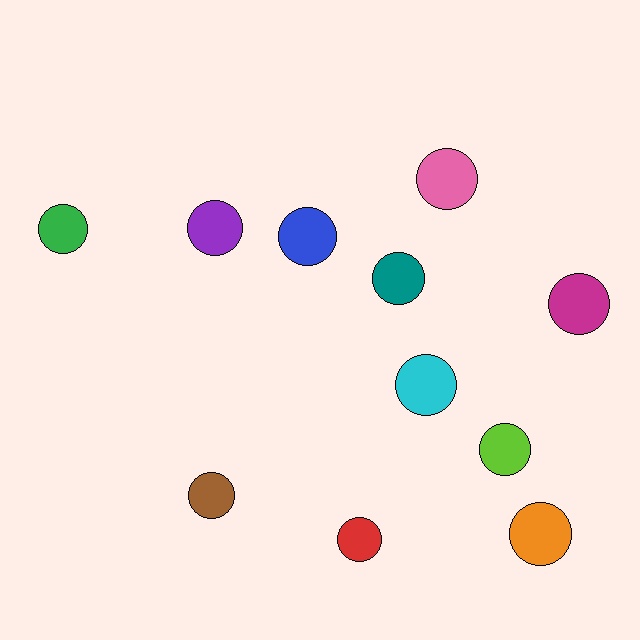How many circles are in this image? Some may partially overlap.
There are 11 circles.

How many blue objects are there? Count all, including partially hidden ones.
There is 1 blue object.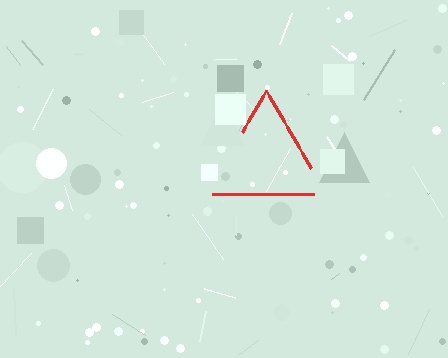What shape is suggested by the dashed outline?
The dashed outline suggests a triangle.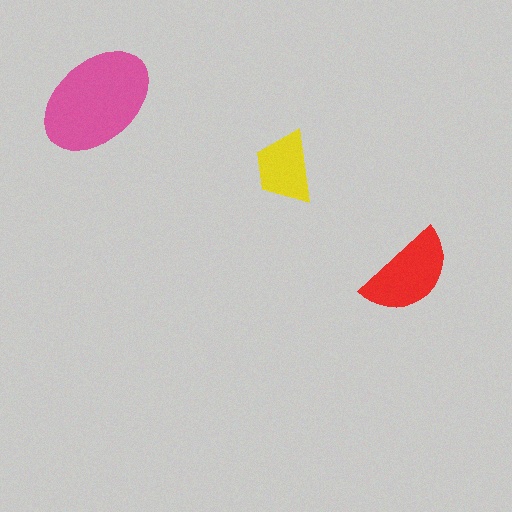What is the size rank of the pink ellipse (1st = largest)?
1st.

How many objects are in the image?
There are 3 objects in the image.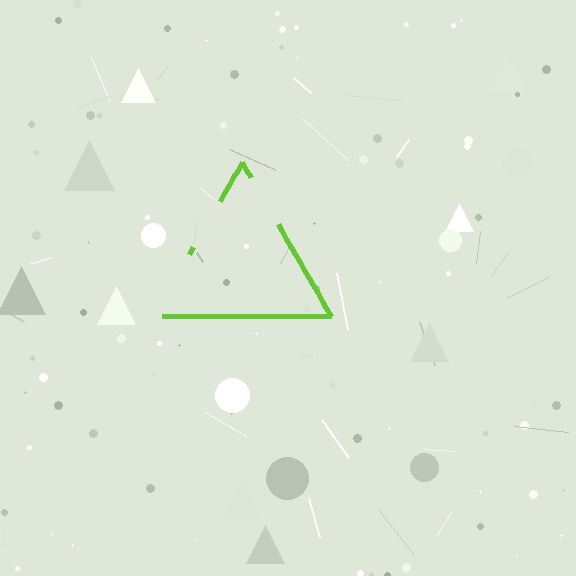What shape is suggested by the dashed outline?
The dashed outline suggests a triangle.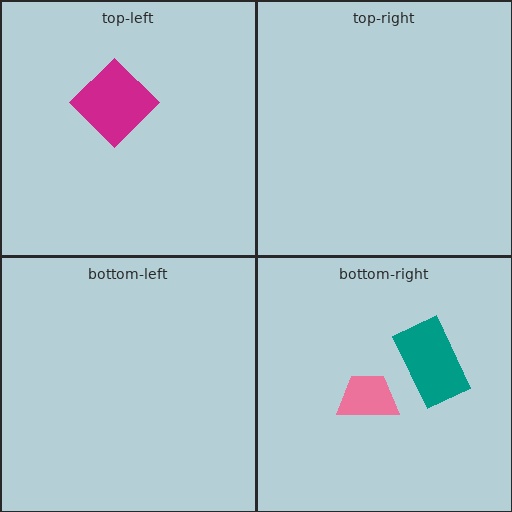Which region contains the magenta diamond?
The top-left region.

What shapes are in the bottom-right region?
The pink trapezoid, the teal rectangle.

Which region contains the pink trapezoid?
The bottom-right region.